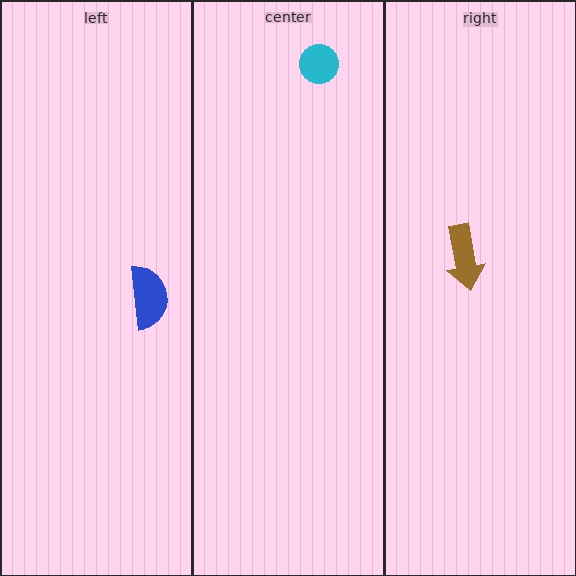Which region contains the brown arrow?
The right region.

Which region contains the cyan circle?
The center region.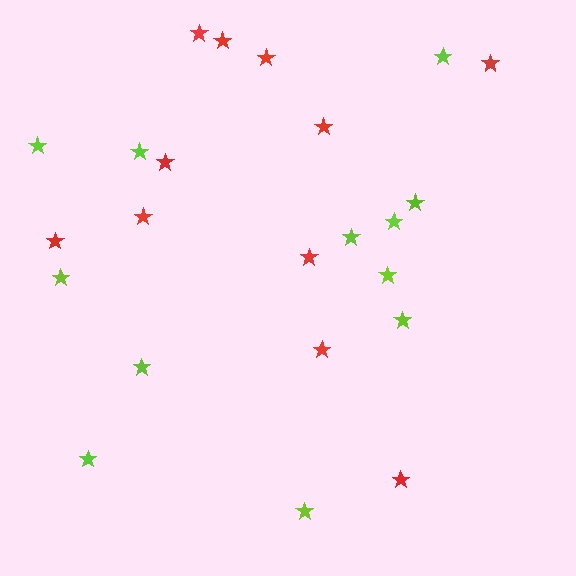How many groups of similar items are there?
There are 2 groups: one group of red stars (11) and one group of lime stars (12).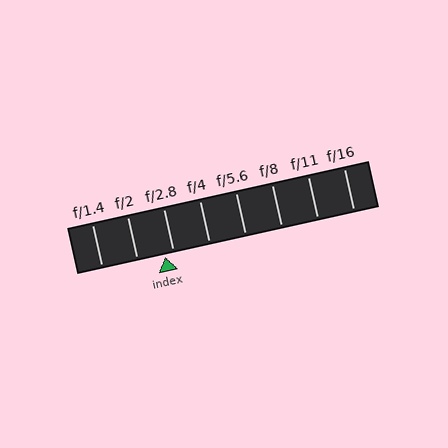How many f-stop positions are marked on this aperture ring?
There are 8 f-stop positions marked.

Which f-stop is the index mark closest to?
The index mark is closest to f/2.8.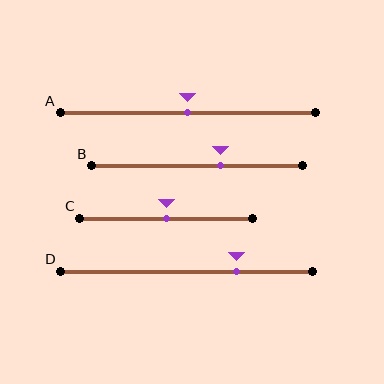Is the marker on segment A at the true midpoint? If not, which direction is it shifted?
Yes, the marker on segment A is at the true midpoint.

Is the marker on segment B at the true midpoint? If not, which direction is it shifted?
No, the marker on segment B is shifted to the right by about 11% of the segment length.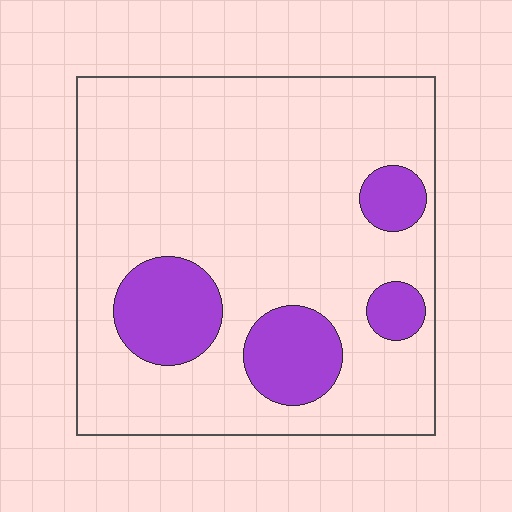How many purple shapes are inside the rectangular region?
4.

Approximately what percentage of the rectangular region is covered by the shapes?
Approximately 20%.